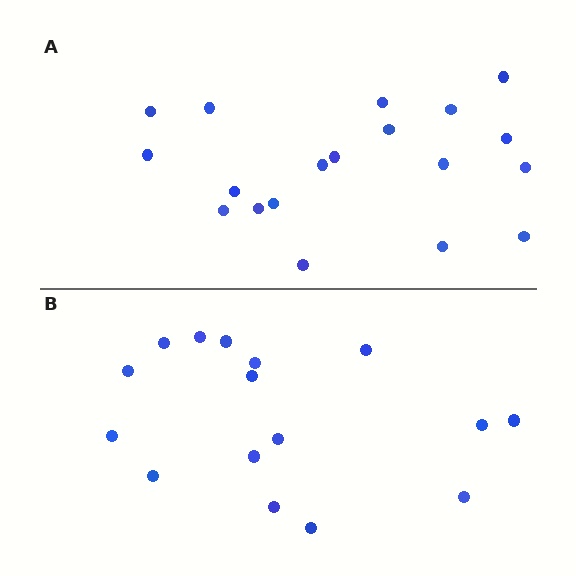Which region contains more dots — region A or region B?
Region A (the top region) has more dots.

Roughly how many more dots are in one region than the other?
Region A has just a few more — roughly 2 or 3 more dots than region B.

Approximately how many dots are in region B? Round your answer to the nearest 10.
About 20 dots. (The exact count is 16, which rounds to 20.)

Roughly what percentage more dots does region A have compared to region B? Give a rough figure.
About 20% more.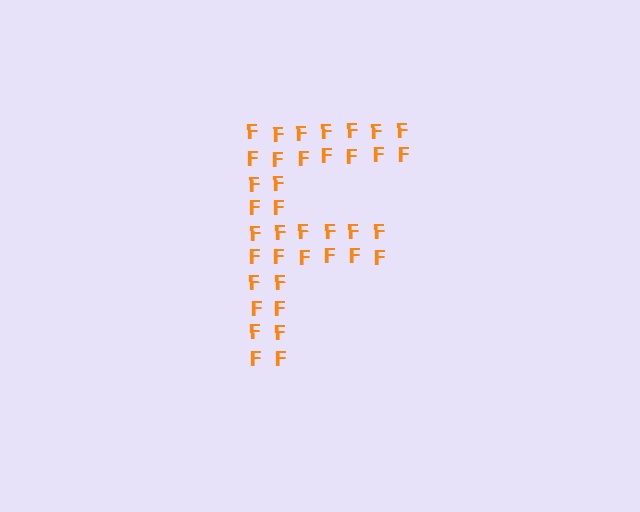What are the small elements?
The small elements are letter F's.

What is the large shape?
The large shape is the letter F.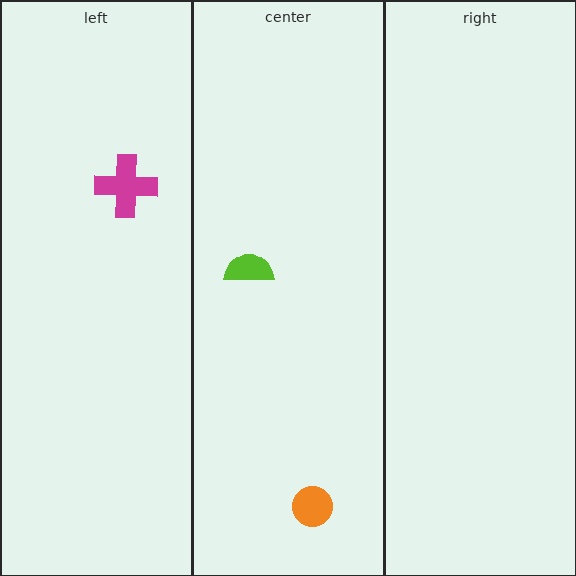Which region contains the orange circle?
The center region.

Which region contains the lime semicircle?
The center region.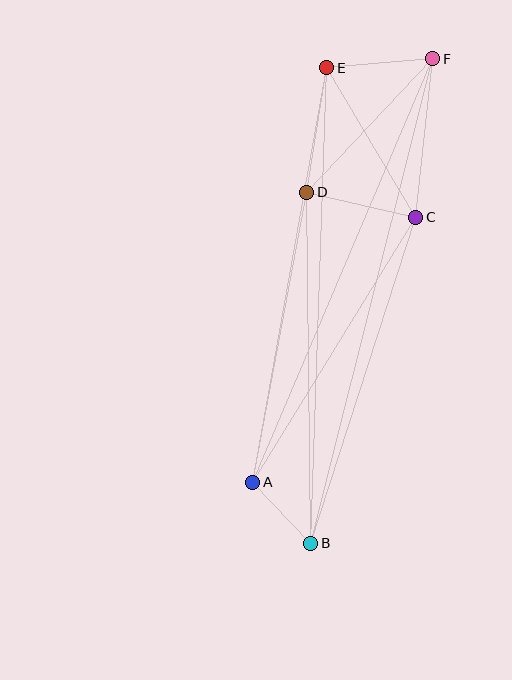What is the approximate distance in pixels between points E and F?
The distance between E and F is approximately 106 pixels.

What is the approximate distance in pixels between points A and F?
The distance between A and F is approximately 460 pixels.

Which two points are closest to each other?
Points A and B are closest to each other.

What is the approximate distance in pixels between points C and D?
The distance between C and D is approximately 112 pixels.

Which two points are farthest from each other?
Points B and F are farthest from each other.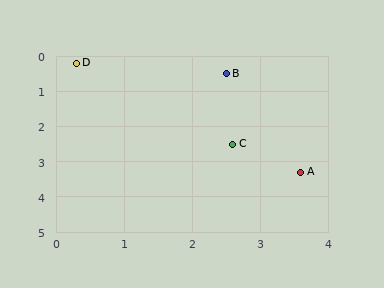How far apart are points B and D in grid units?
Points B and D are about 2.2 grid units apart.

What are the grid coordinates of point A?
Point A is at approximately (3.6, 3.3).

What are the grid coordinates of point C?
Point C is at approximately (2.6, 2.5).